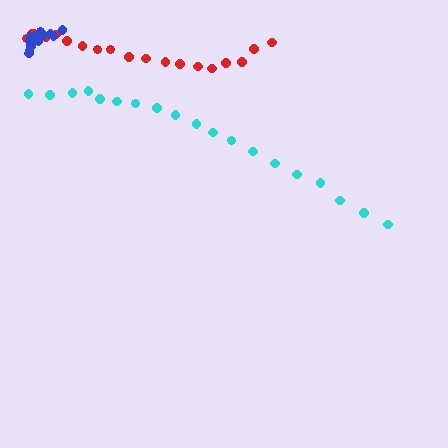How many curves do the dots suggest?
There are 3 distinct paths.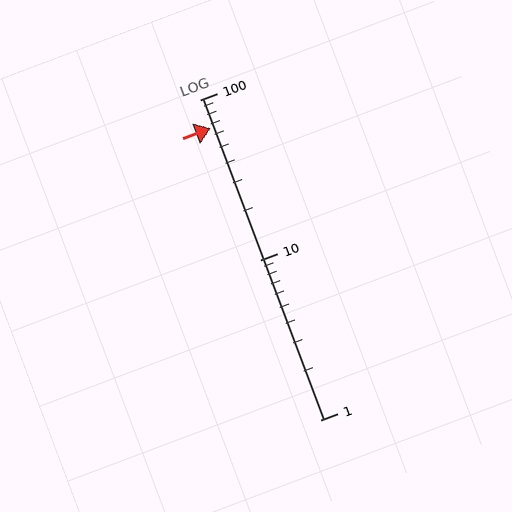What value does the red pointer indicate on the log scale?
The pointer indicates approximately 66.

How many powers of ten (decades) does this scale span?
The scale spans 2 decades, from 1 to 100.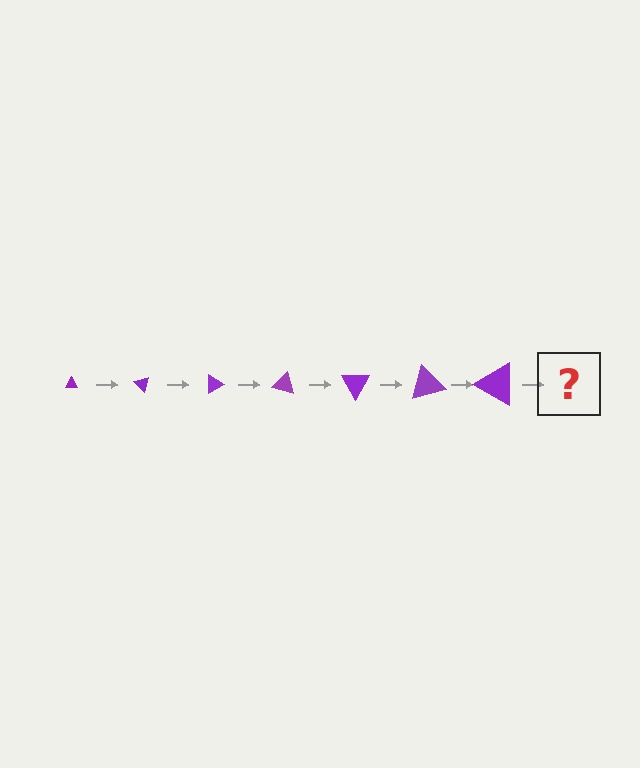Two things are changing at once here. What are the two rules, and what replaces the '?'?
The two rules are that the triangle grows larger each step and it rotates 45 degrees each step. The '?' should be a triangle, larger than the previous one and rotated 315 degrees from the start.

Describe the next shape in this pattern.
It should be a triangle, larger than the previous one and rotated 315 degrees from the start.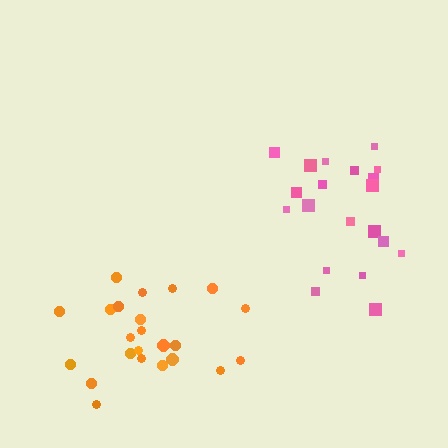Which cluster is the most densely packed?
Orange.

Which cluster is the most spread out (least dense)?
Pink.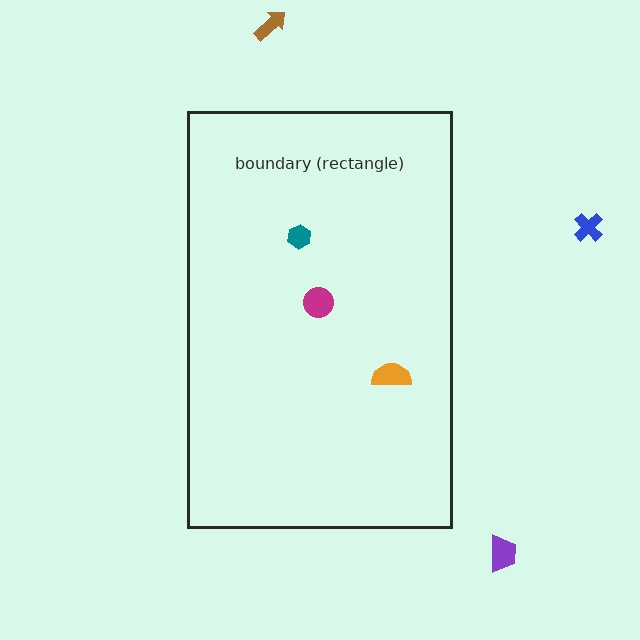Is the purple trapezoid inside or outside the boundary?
Outside.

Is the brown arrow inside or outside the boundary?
Outside.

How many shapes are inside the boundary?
3 inside, 3 outside.